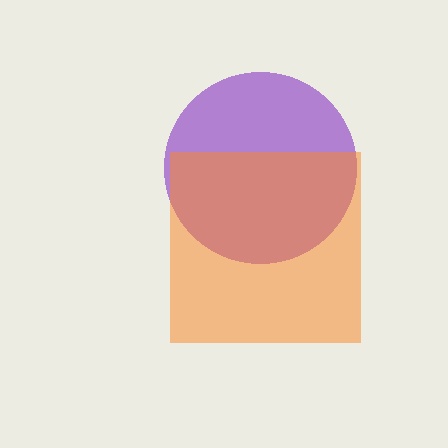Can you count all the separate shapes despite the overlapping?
Yes, there are 2 separate shapes.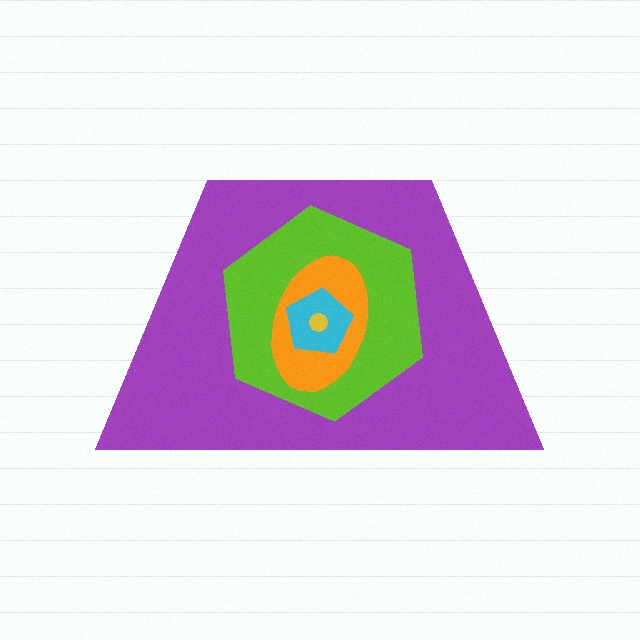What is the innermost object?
The yellow circle.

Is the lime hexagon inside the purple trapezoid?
Yes.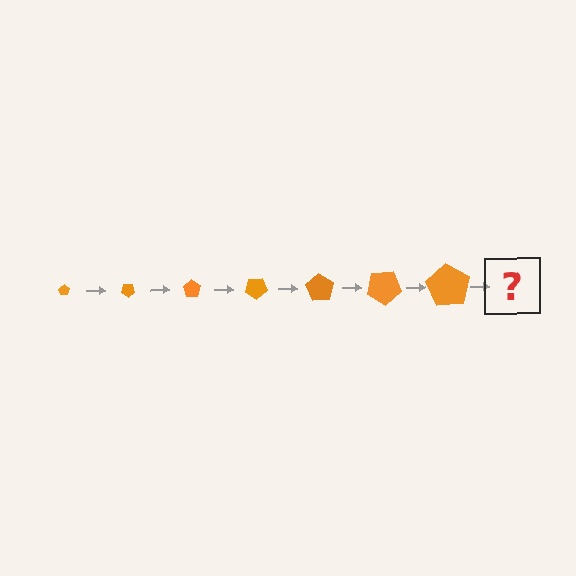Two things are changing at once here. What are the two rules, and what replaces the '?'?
The two rules are that the pentagon grows larger each step and it rotates 35 degrees each step. The '?' should be a pentagon, larger than the previous one and rotated 245 degrees from the start.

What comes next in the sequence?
The next element should be a pentagon, larger than the previous one and rotated 245 degrees from the start.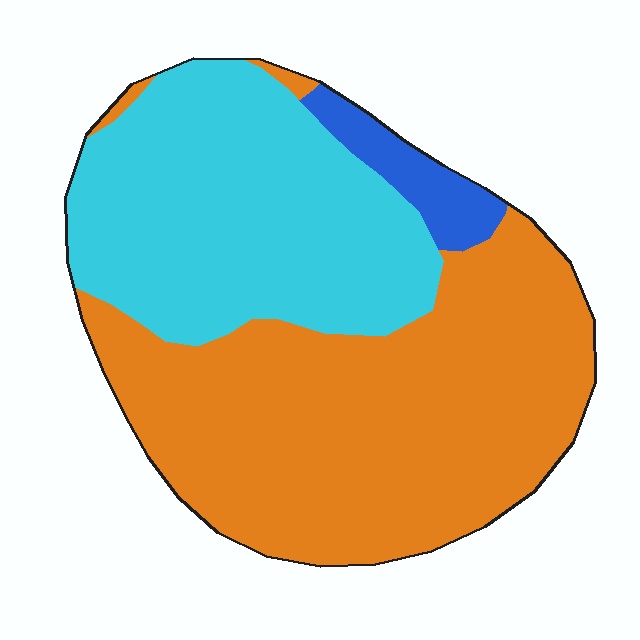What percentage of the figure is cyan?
Cyan takes up between a quarter and a half of the figure.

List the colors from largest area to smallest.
From largest to smallest: orange, cyan, blue.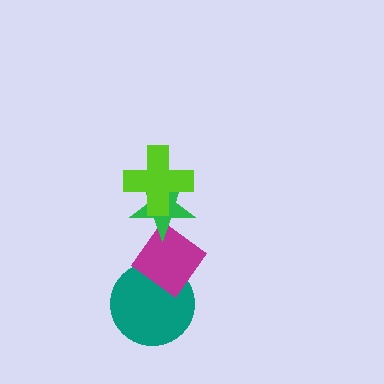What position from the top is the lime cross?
The lime cross is 1st from the top.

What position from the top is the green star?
The green star is 2nd from the top.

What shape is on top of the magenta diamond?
The green star is on top of the magenta diamond.